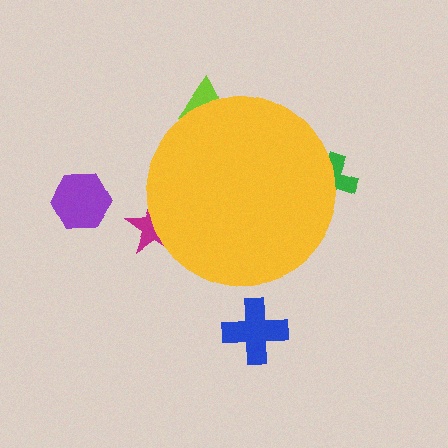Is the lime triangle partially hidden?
Yes, the lime triangle is partially hidden behind the yellow circle.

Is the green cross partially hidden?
Yes, the green cross is partially hidden behind the yellow circle.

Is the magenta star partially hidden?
Yes, the magenta star is partially hidden behind the yellow circle.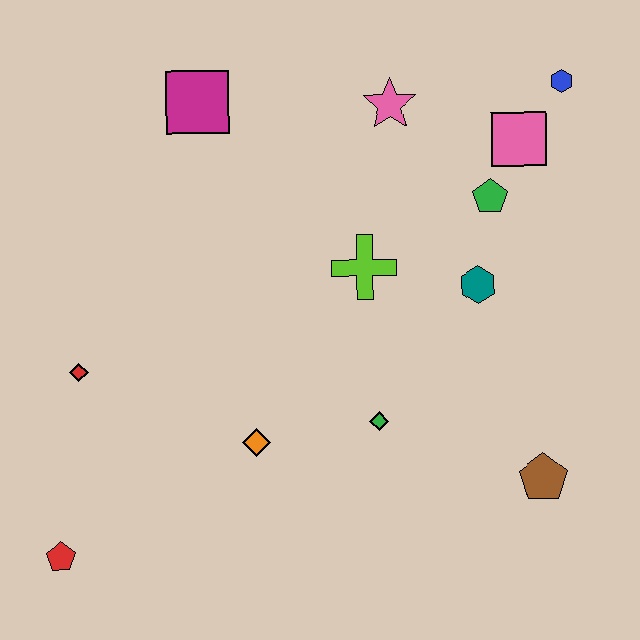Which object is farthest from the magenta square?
The brown pentagon is farthest from the magenta square.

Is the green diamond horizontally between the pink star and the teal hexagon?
No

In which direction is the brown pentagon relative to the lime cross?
The brown pentagon is below the lime cross.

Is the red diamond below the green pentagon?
Yes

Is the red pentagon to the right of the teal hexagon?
No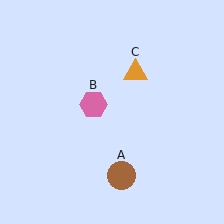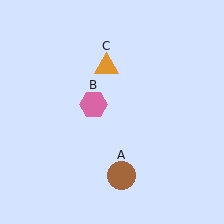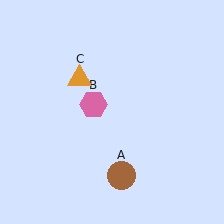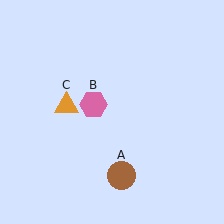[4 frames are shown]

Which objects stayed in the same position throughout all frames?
Brown circle (object A) and pink hexagon (object B) remained stationary.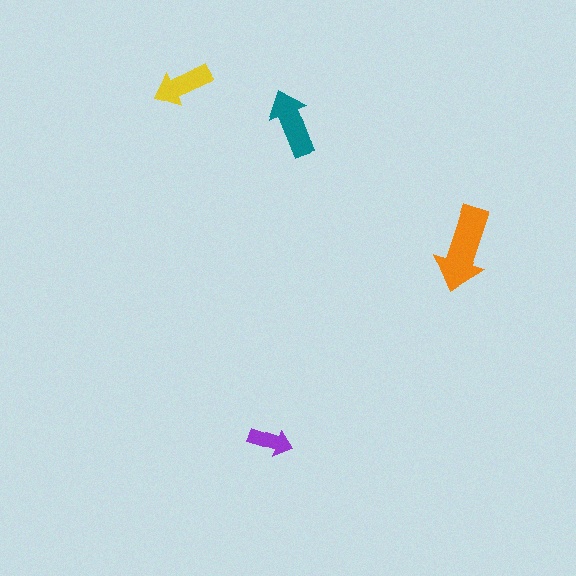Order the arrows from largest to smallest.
the orange one, the teal one, the yellow one, the purple one.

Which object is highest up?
The yellow arrow is topmost.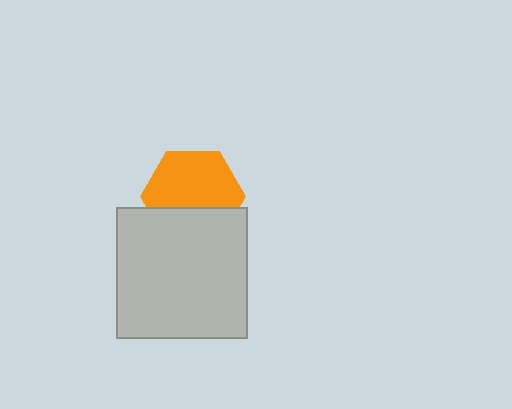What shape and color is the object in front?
The object in front is a light gray square.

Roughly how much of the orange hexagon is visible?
About half of it is visible (roughly 64%).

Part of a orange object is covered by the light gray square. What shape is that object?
It is a hexagon.